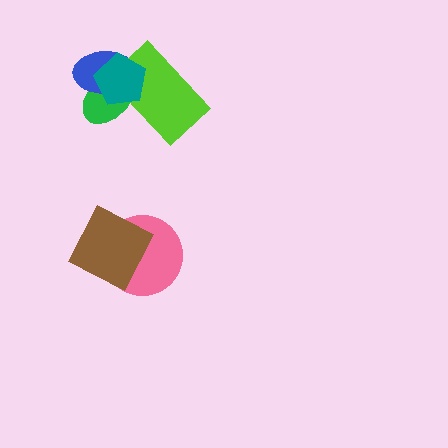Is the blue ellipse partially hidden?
Yes, it is partially covered by another shape.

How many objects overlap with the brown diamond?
1 object overlaps with the brown diamond.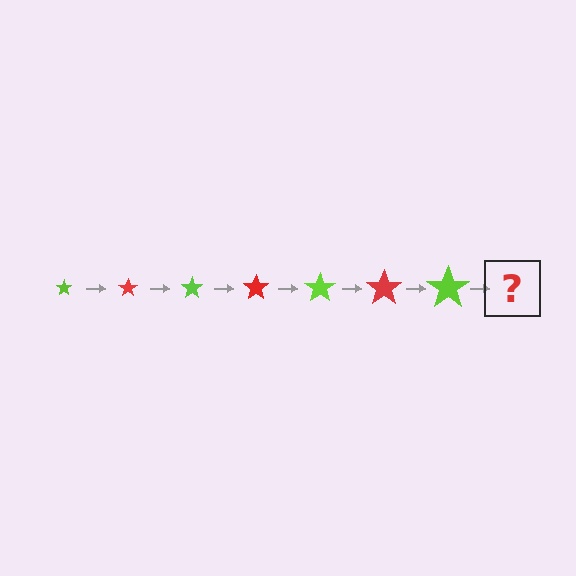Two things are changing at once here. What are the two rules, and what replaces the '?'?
The two rules are that the star grows larger each step and the color cycles through lime and red. The '?' should be a red star, larger than the previous one.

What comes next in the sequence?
The next element should be a red star, larger than the previous one.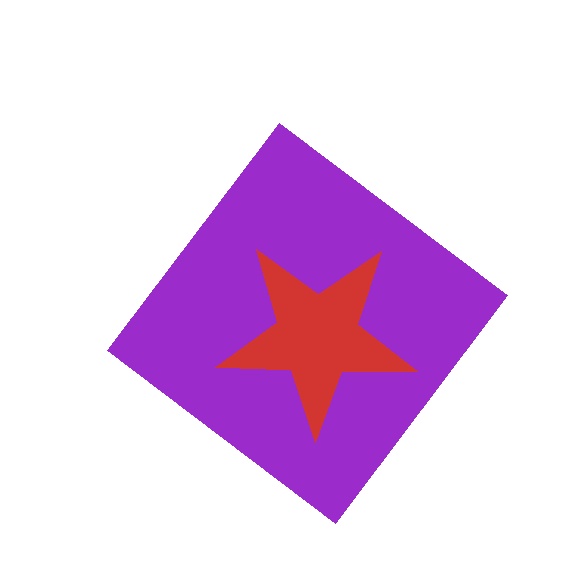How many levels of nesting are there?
2.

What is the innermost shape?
The red star.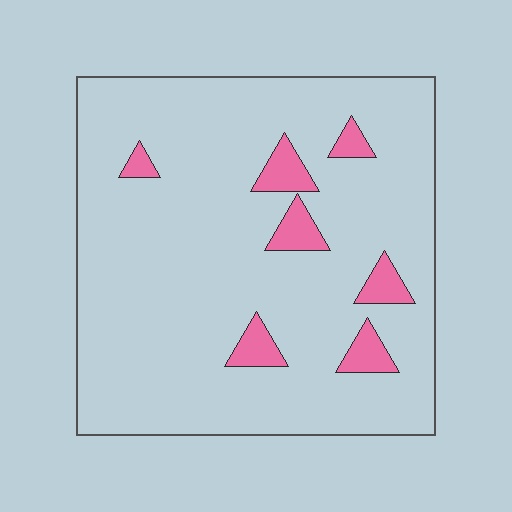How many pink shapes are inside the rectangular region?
7.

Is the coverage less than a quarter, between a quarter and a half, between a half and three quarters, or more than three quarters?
Less than a quarter.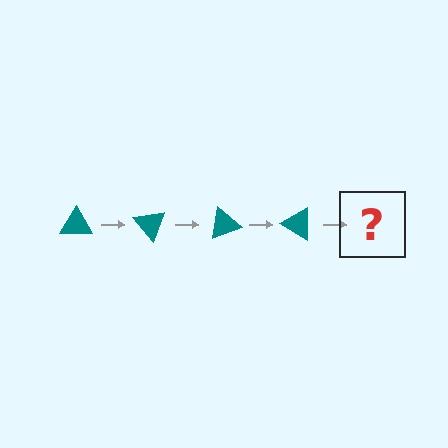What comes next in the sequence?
The next element should be a teal triangle rotated 200 degrees.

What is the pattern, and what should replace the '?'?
The pattern is that the triangle rotates 50 degrees each step. The '?' should be a teal triangle rotated 200 degrees.